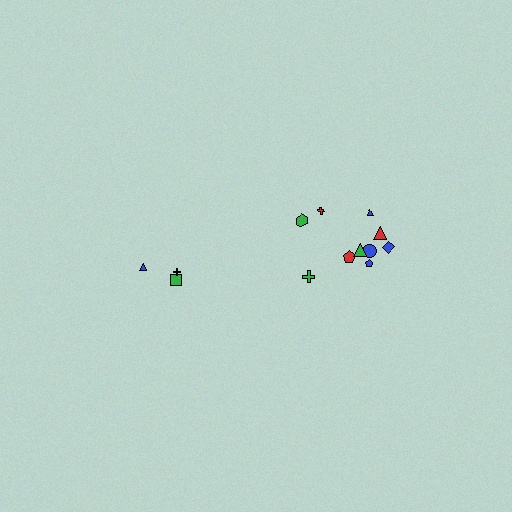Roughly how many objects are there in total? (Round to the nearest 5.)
Roughly 15 objects in total.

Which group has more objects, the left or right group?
The right group.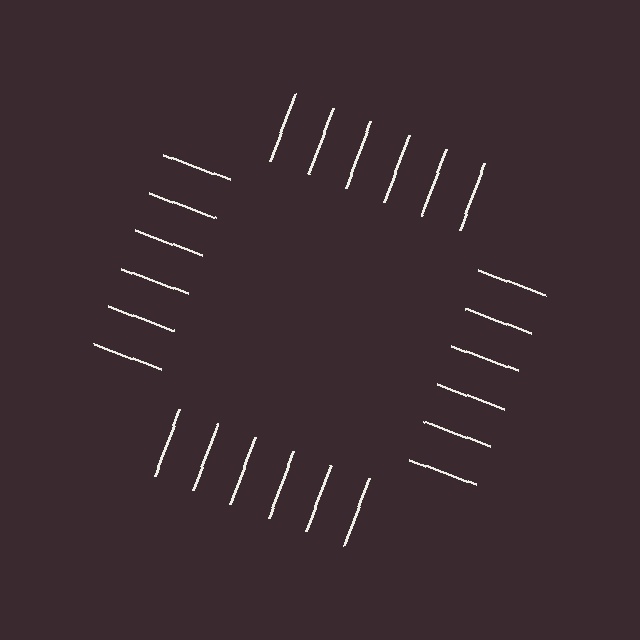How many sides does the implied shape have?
4 sides — the line-ends trace a square.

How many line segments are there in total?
24 — 6 along each of the 4 edges.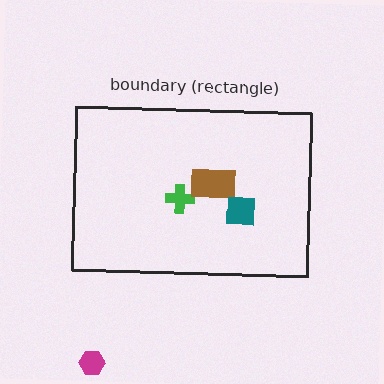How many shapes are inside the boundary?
3 inside, 1 outside.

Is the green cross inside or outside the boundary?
Inside.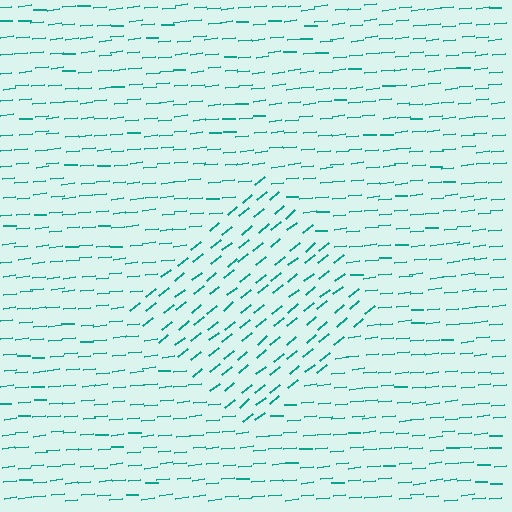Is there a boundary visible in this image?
Yes, there is a texture boundary formed by a change in line orientation.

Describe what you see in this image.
The image is filled with small teal line segments. A diamond region in the image has lines oriented differently from the surrounding lines, creating a visible texture boundary.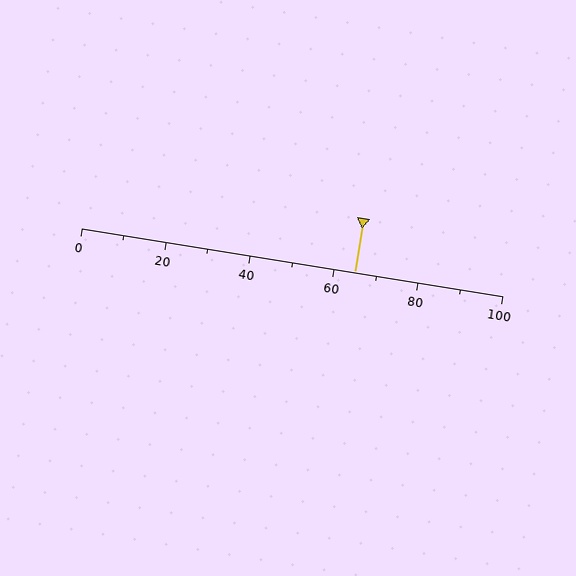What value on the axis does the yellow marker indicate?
The marker indicates approximately 65.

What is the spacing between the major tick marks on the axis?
The major ticks are spaced 20 apart.